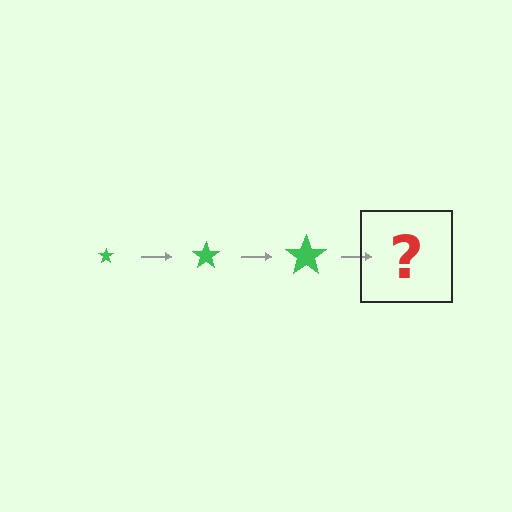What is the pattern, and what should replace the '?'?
The pattern is that the star gets progressively larger each step. The '?' should be a green star, larger than the previous one.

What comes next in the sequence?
The next element should be a green star, larger than the previous one.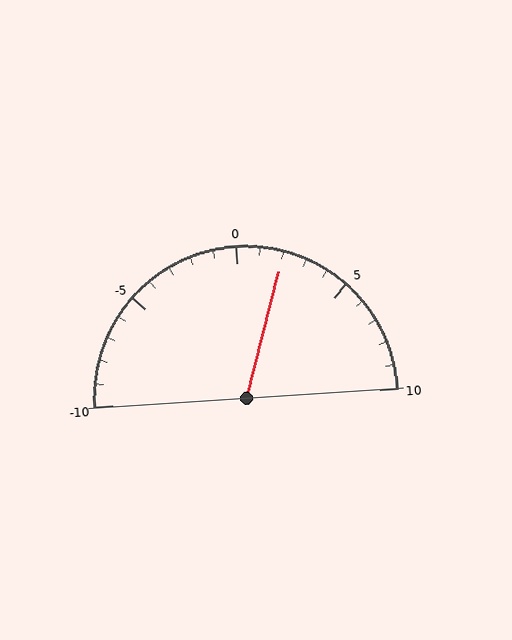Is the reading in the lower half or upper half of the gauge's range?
The reading is in the upper half of the range (-10 to 10).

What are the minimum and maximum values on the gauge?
The gauge ranges from -10 to 10.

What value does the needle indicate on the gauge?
The needle indicates approximately 2.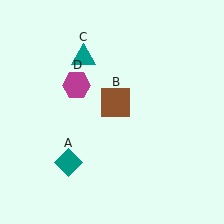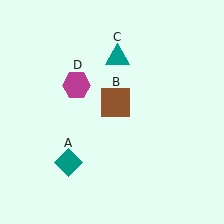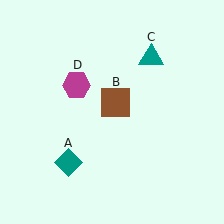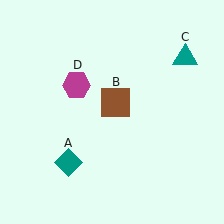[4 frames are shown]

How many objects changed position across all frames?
1 object changed position: teal triangle (object C).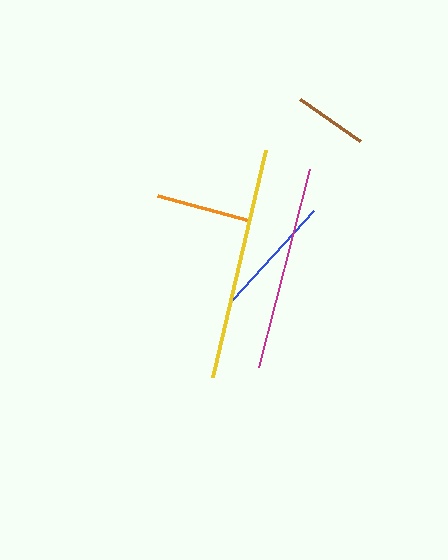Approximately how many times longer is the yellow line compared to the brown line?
The yellow line is approximately 3.2 times the length of the brown line.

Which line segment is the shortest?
The brown line is the shortest at approximately 73 pixels.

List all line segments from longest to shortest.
From longest to shortest: yellow, magenta, blue, orange, brown.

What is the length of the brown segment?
The brown segment is approximately 73 pixels long.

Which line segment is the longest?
The yellow line is the longest at approximately 233 pixels.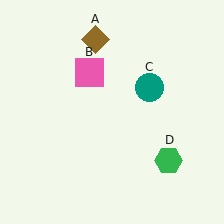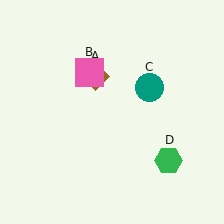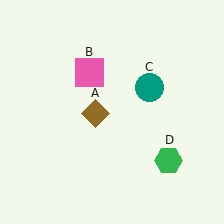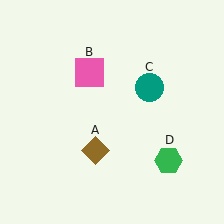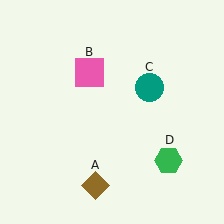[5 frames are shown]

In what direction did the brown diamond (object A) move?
The brown diamond (object A) moved down.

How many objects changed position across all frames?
1 object changed position: brown diamond (object A).